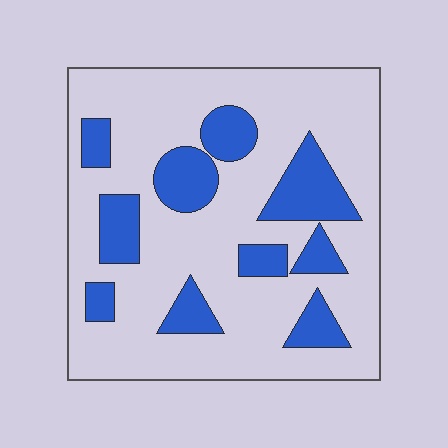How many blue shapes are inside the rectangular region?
10.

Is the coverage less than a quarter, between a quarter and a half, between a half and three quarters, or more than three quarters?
Less than a quarter.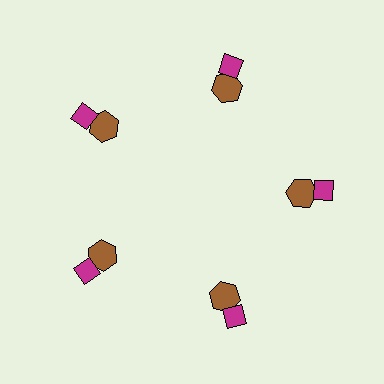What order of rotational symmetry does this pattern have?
This pattern has 5-fold rotational symmetry.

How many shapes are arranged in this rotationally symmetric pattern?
There are 10 shapes, arranged in 5 groups of 2.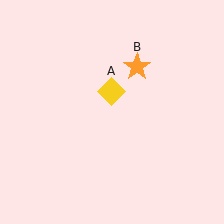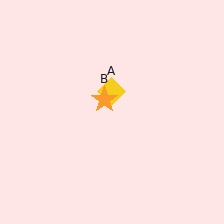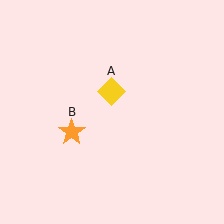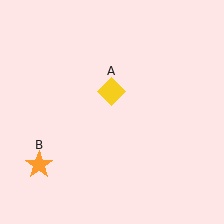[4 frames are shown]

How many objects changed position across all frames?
1 object changed position: orange star (object B).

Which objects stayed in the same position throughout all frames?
Yellow diamond (object A) remained stationary.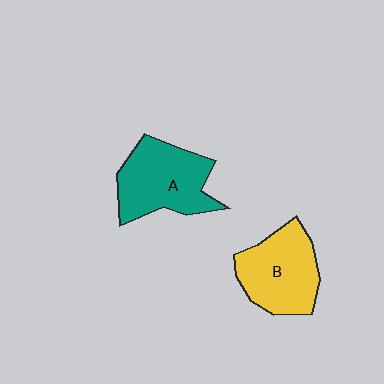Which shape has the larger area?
Shape A (teal).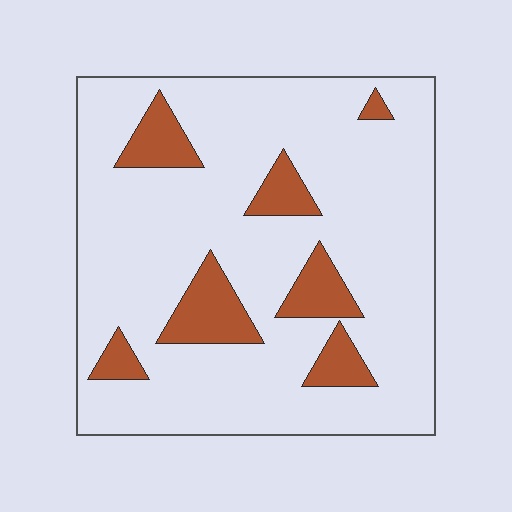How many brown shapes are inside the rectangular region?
7.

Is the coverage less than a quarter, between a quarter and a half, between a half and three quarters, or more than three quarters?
Less than a quarter.